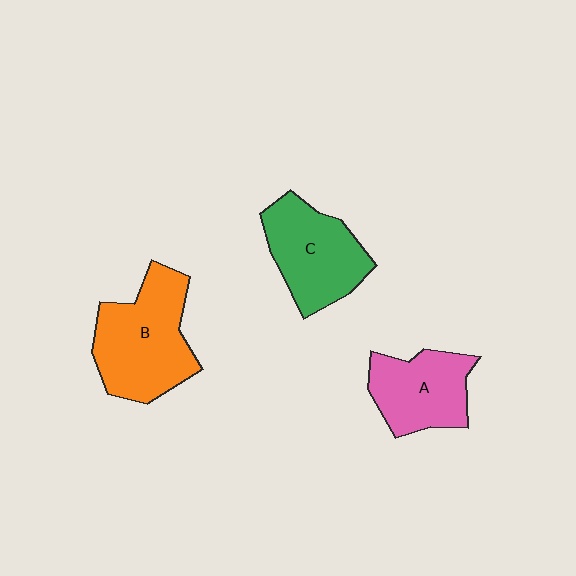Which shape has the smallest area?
Shape A (pink).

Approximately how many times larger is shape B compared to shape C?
Approximately 1.2 times.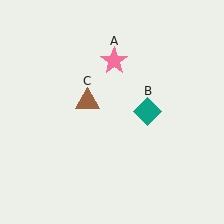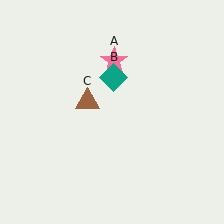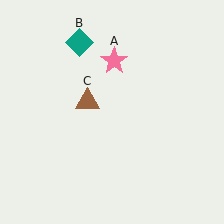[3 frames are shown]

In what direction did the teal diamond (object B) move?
The teal diamond (object B) moved up and to the left.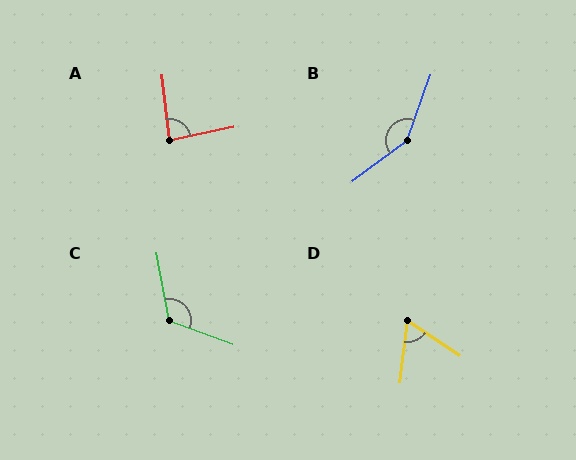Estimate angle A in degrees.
Approximately 85 degrees.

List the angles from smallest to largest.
D (62°), A (85°), C (121°), B (147°).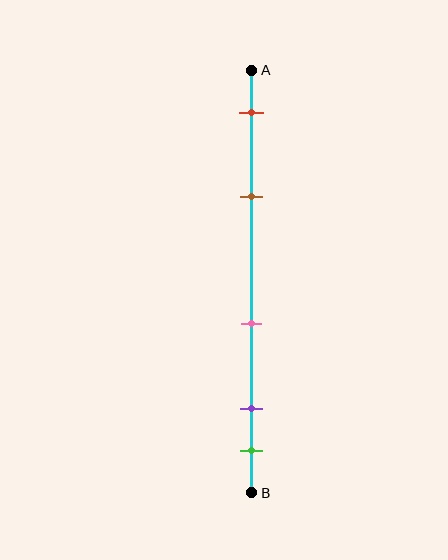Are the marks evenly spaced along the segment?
No, the marks are not evenly spaced.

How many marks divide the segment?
There are 5 marks dividing the segment.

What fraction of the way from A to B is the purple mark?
The purple mark is approximately 80% (0.8) of the way from A to B.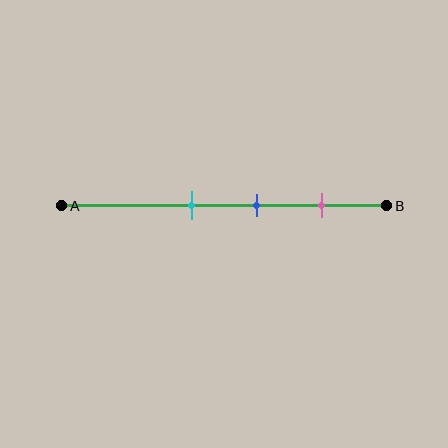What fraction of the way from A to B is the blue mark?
The blue mark is approximately 60% (0.6) of the way from A to B.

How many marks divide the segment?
There are 3 marks dividing the segment.